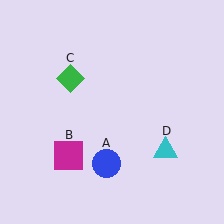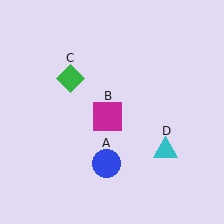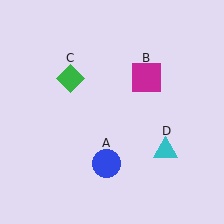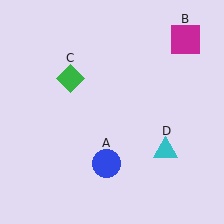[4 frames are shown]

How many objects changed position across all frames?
1 object changed position: magenta square (object B).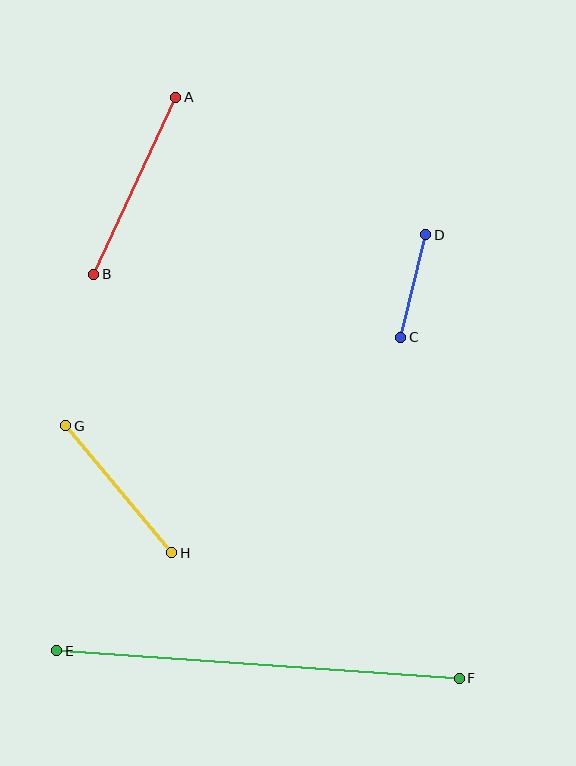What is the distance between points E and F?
The distance is approximately 404 pixels.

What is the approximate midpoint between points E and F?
The midpoint is at approximately (258, 664) pixels.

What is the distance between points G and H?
The distance is approximately 166 pixels.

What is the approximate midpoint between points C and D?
The midpoint is at approximately (413, 286) pixels.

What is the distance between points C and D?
The distance is approximately 105 pixels.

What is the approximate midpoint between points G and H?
The midpoint is at approximately (119, 489) pixels.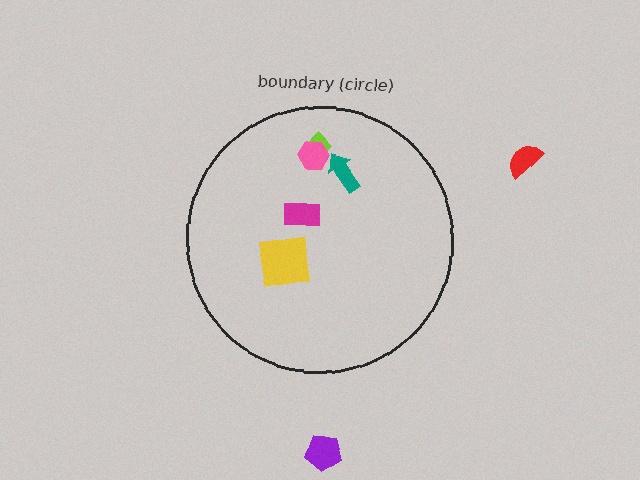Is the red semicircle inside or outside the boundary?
Outside.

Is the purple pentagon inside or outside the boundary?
Outside.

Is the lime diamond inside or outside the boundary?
Inside.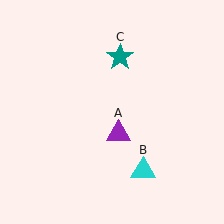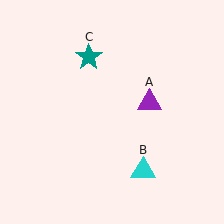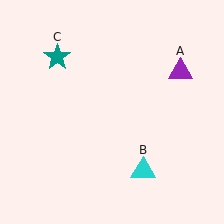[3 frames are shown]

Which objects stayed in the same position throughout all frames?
Cyan triangle (object B) remained stationary.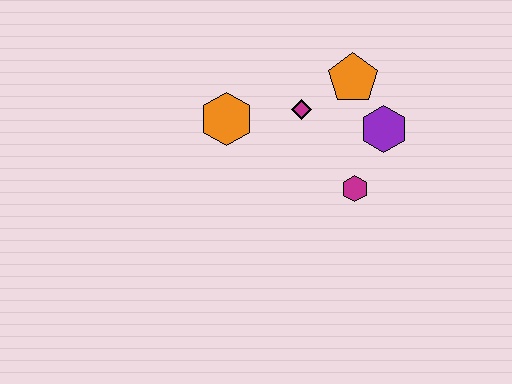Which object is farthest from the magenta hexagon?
The orange hexagon is farthest from the magenta hexagon.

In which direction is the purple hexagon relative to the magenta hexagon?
The purple hexagon is above the magenta hexagon.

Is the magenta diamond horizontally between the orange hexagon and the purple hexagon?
Yes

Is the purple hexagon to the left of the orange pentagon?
No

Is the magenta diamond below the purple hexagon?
No